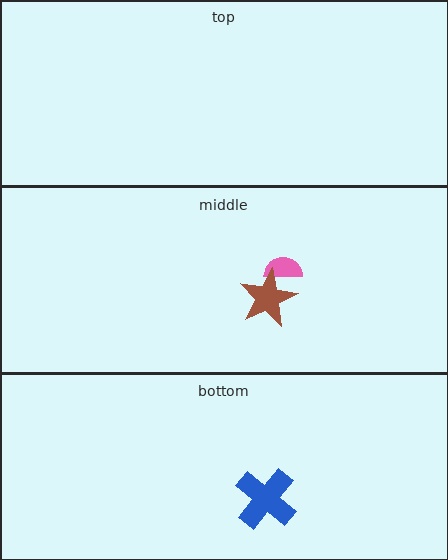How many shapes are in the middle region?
2.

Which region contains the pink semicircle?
The middle region.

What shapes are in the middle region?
The pink semicircle, the brown star.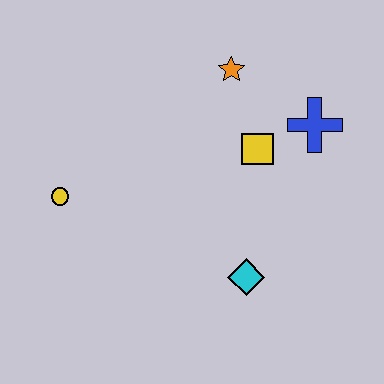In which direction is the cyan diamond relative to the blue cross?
The cyan diamond is below the blue cross.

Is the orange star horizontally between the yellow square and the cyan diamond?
No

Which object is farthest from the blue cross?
The yellow circle is farthest from the blue cross.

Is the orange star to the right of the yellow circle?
Yes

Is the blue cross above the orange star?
No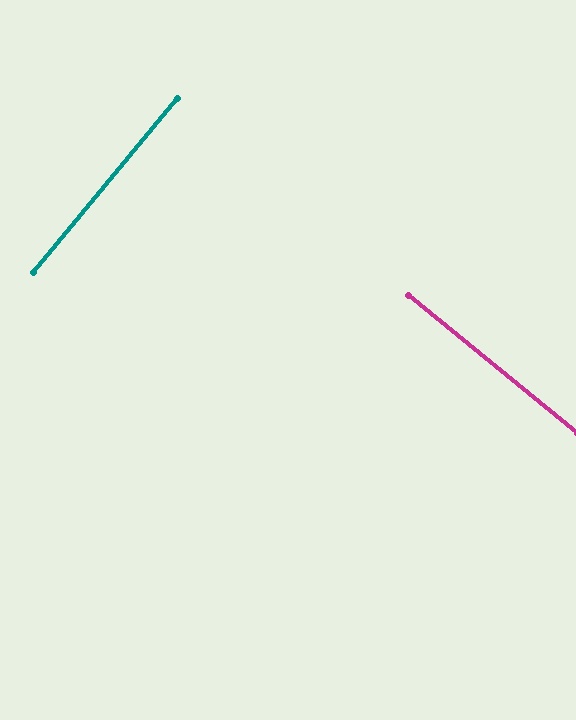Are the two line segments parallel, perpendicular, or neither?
Perpendicular — they meet at approximately 90°.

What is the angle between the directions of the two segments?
Approximately 90 degrees.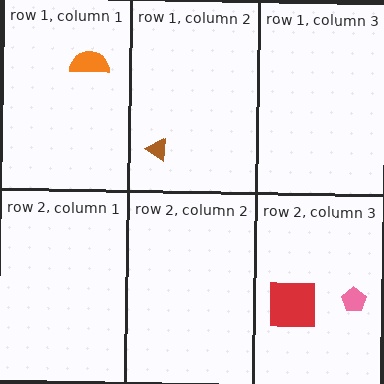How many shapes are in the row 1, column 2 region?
1.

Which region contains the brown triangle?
The row 1, column 2 region.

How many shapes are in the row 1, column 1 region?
1.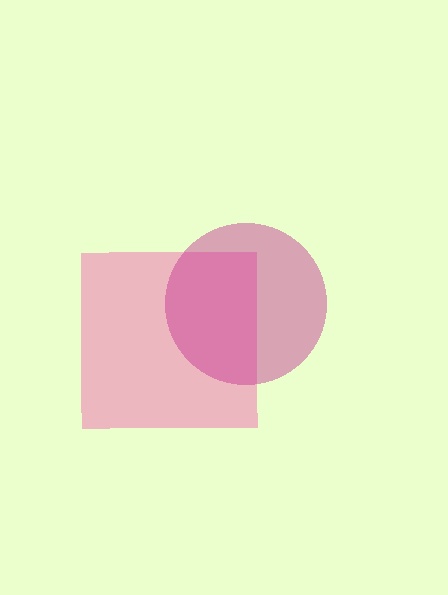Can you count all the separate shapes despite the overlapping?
Yes, there are 2 separate shapes.